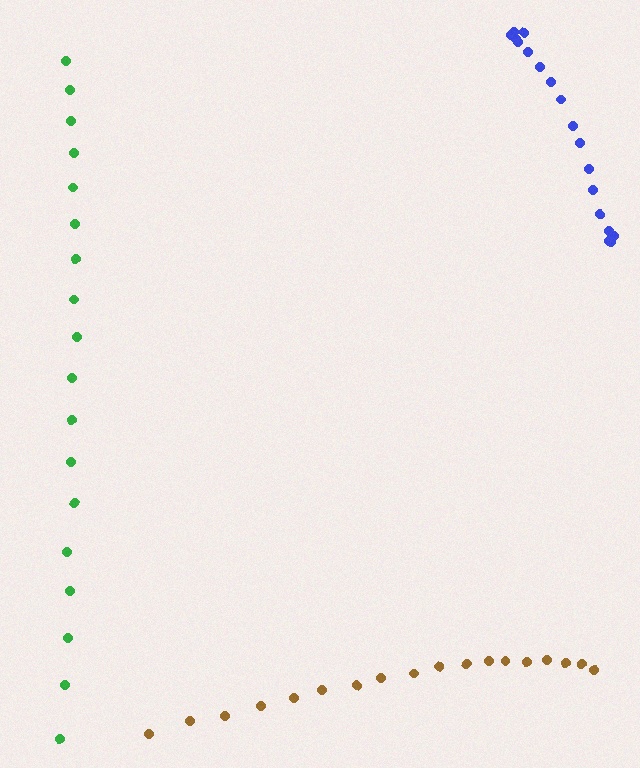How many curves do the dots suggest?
There are 3 distinct paths.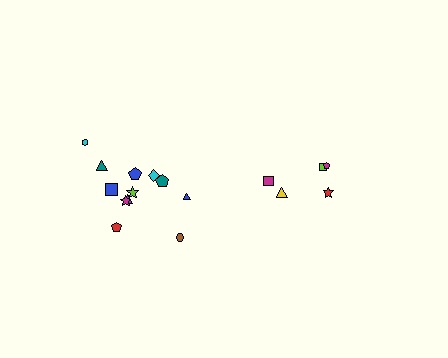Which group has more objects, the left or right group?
The left group.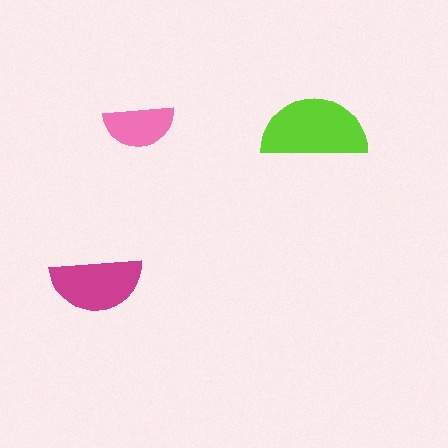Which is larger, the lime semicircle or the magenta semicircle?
The lime one.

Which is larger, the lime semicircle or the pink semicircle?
The lime one.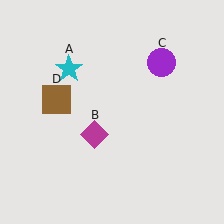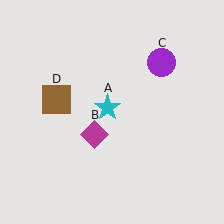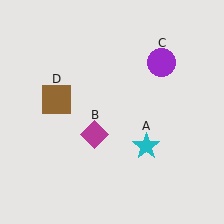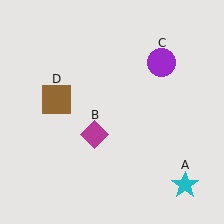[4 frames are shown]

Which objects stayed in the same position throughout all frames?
Magenta diamond (object B) and purple circle (object C) and brown square (object D) remained stationary.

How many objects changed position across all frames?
1 object changed position: cyan star (object A).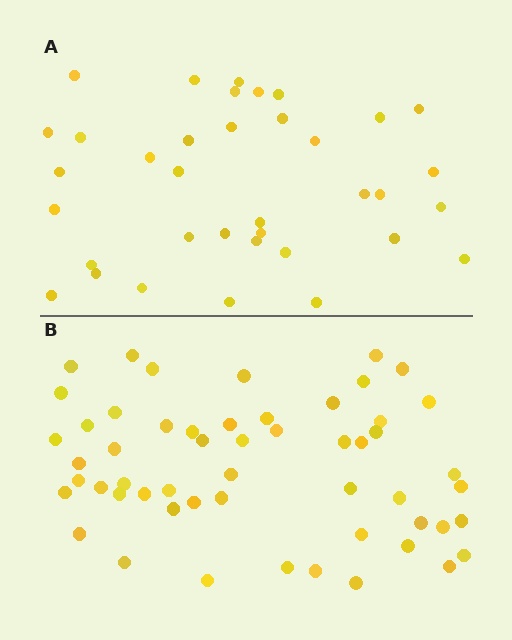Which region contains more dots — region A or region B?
Region B (the bottom region) has more dots.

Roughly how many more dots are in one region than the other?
Region B has approximately 20 more dots than region A.